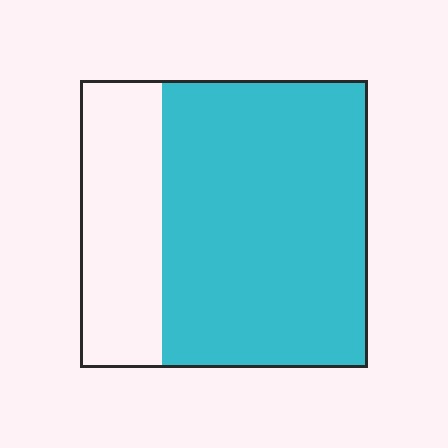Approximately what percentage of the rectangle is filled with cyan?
Approximately 70%.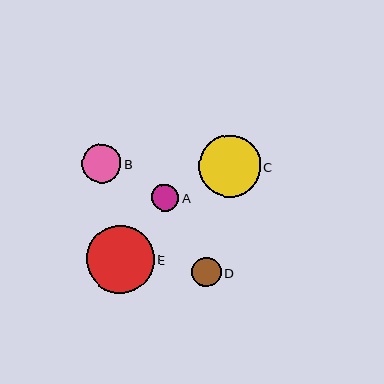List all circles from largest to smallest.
From largest to smallest: E, C, B, D, A.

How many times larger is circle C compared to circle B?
Circle C is approximately 1.6 times the size of circle B.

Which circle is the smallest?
Circle A is the smallest with a size of approximately 27 pixels.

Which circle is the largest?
Circle E is the largest with a size of approximately 68 pixels.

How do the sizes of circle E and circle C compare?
Circle E and circle C are approximately the same size.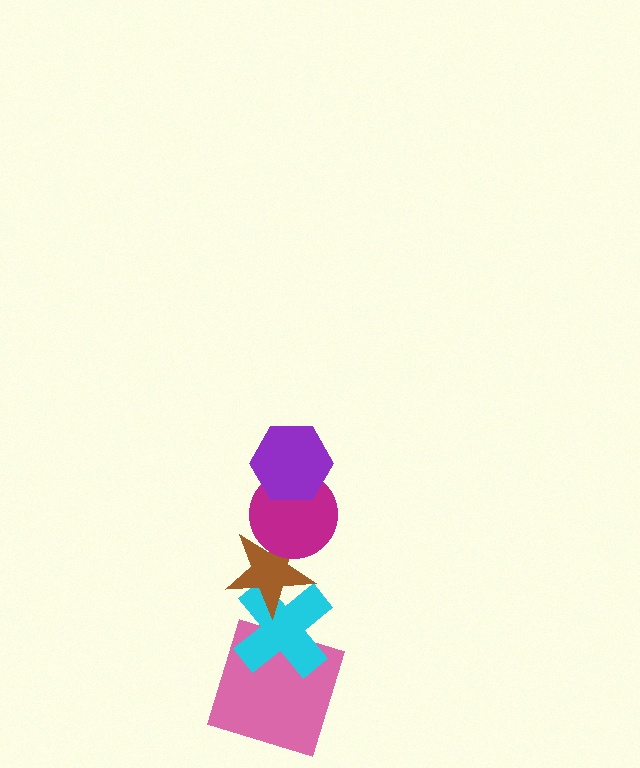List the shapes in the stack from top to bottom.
From top to bottom: the purple hexagon, the magenta circle, the brown star, the cyan cross, the pink square.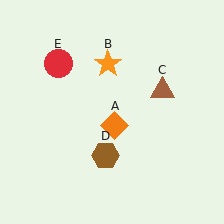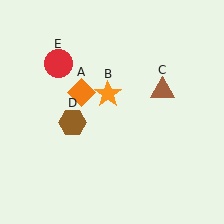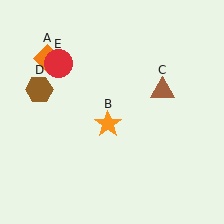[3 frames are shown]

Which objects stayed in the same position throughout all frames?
Brown triangle (object C) and red circle (object E) remained stationary.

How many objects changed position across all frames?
3 objects changed position: orange diamond (object A), orange star (object B), brown hexagon (object D).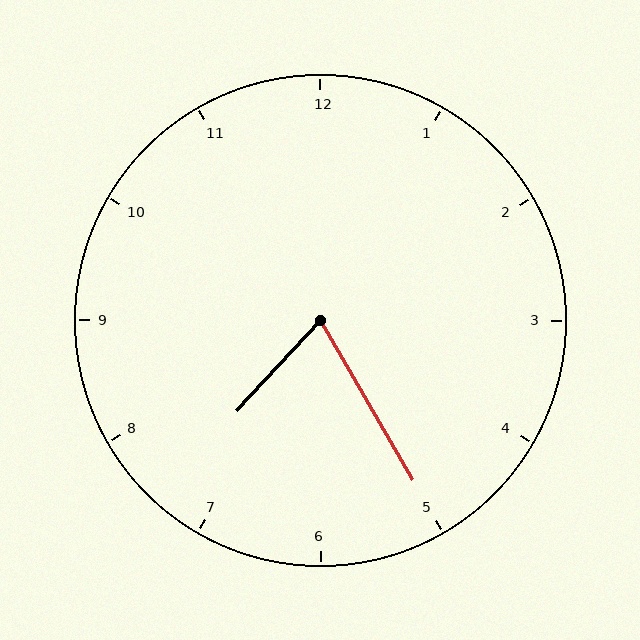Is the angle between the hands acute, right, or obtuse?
It is acute.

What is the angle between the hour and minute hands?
Approximately 72 degrees.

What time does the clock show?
7:25.